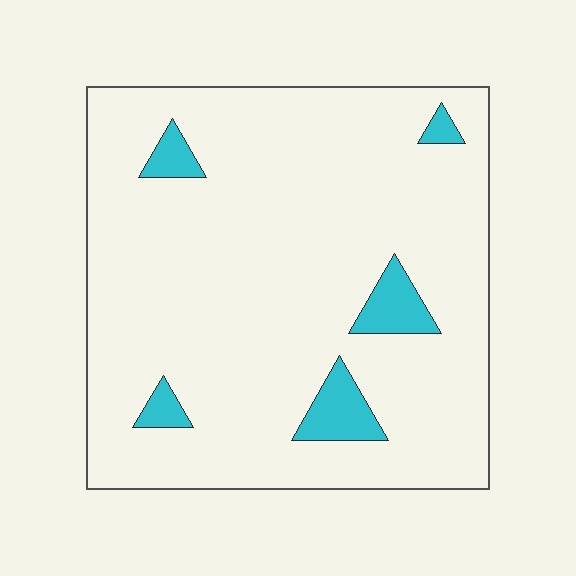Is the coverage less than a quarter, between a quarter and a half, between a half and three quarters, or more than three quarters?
Less than a quarter.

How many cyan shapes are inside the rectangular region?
5.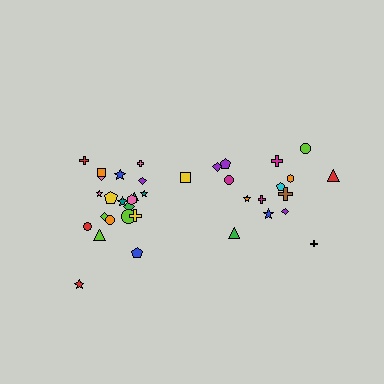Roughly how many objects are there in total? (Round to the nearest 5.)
Roughly 35 objects in total.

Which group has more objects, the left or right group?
The left group.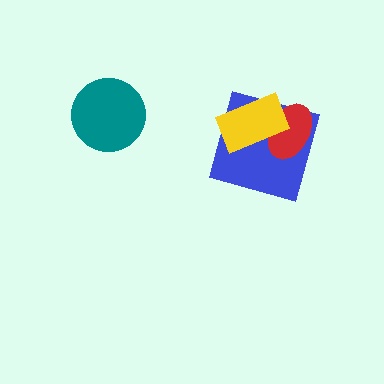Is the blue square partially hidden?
Yes, it is partially covered by another shape.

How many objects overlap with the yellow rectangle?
2 objects overlap with the yellow rectangle.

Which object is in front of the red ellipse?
The yellow rectangle is in front of the red ellipse.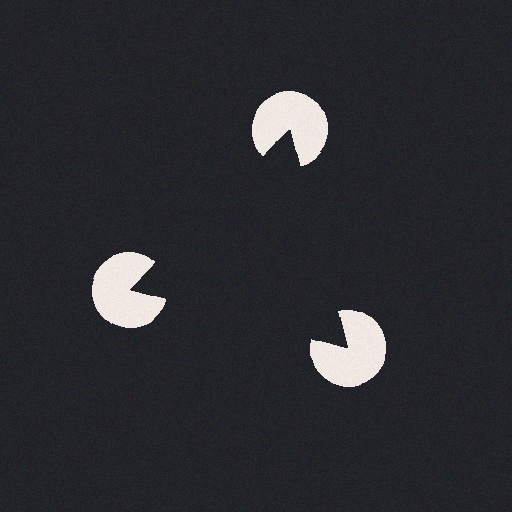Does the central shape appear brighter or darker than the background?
It typically appears slightly darker than the background, even though no actual brightness change is drawn.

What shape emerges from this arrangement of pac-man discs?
An illusory triangle — its edges are inferred from the aligned wedge cuts in the pac-man discs, not physically drawn.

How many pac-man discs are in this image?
There are 3 — one at each vertex of the illusory triangle.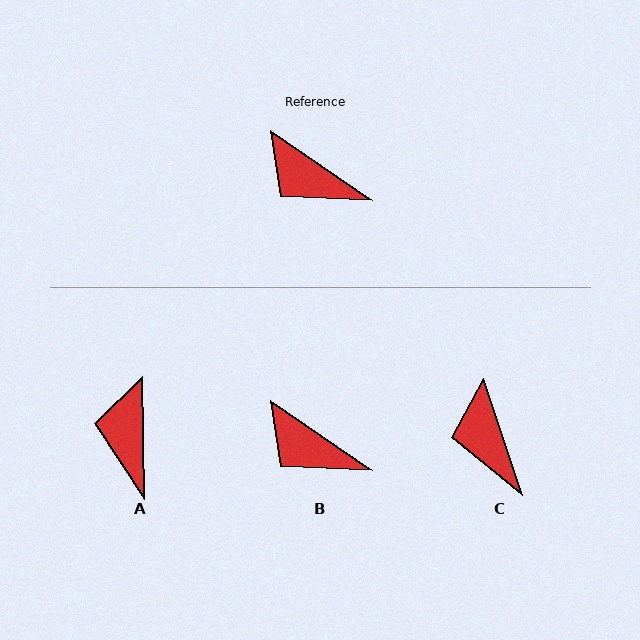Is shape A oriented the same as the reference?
No, it is off by about 54 degrees.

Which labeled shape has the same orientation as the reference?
B.